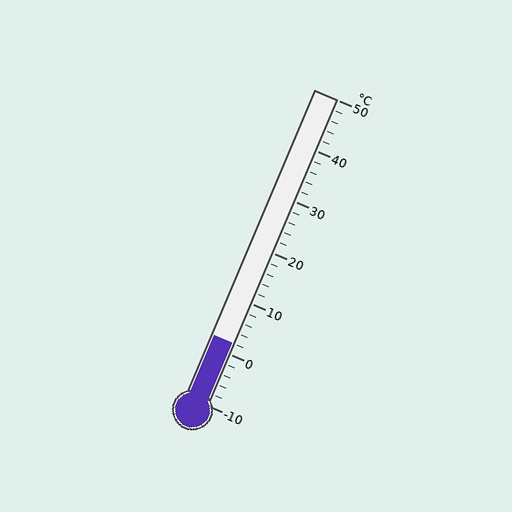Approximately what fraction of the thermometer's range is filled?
The thermometer is filled to approximately 20% of its range.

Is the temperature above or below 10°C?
The temperature is below 10°C.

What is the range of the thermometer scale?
The thermometer scale ranges from -10°C to 50°C.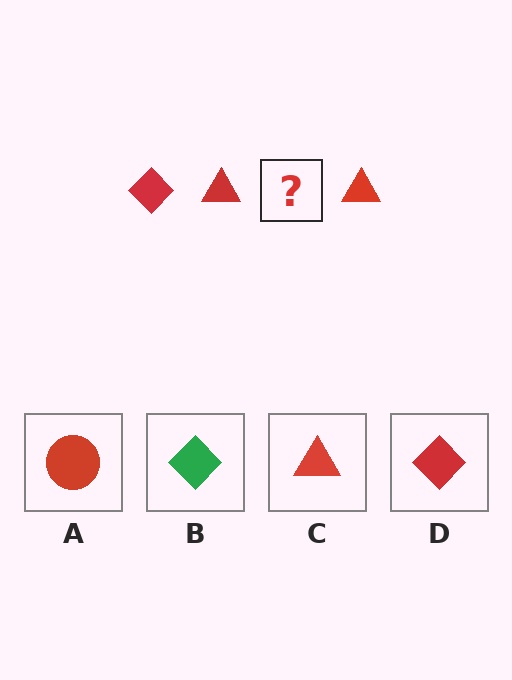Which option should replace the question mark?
Option D.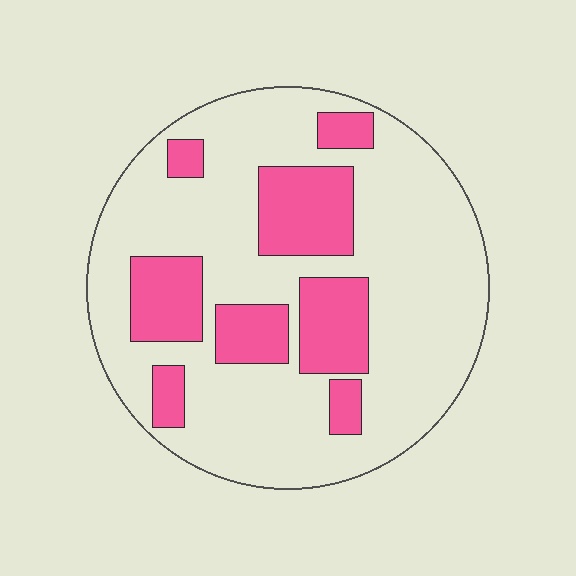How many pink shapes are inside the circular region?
8.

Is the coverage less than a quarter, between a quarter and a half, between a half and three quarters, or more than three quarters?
Between a quarter and a half.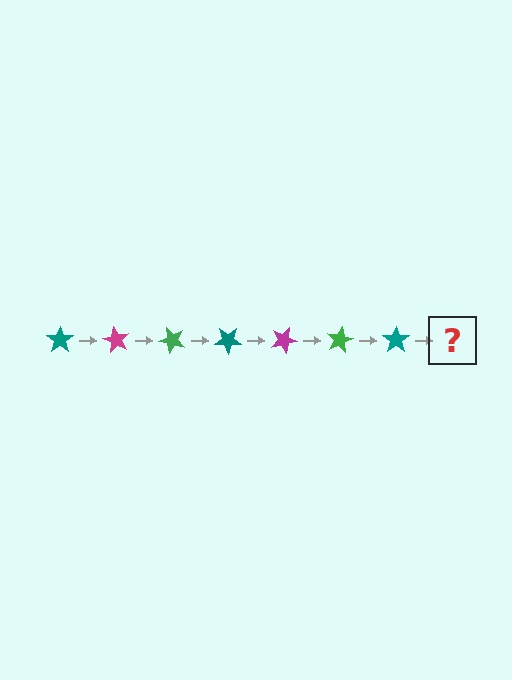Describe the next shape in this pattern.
It should be a magenta star, rotated 420 degrees from the start.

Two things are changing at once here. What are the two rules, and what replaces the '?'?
The two rules are that it rotates 60 degrees each step and the color cycles through teal, magenta, and green. The '?' should be a magenta star, rotated 420 degrees from the start.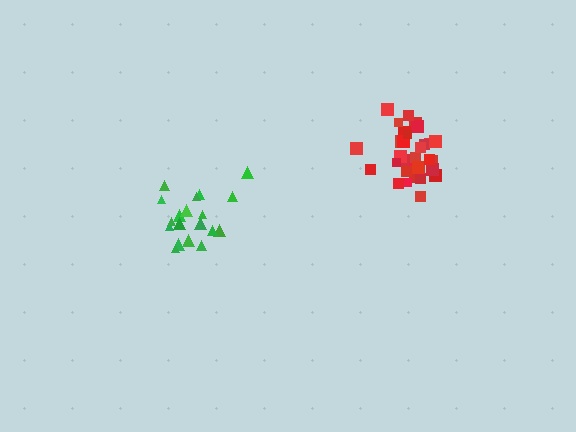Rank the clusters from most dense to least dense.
red, green.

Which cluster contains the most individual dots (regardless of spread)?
Red (33).